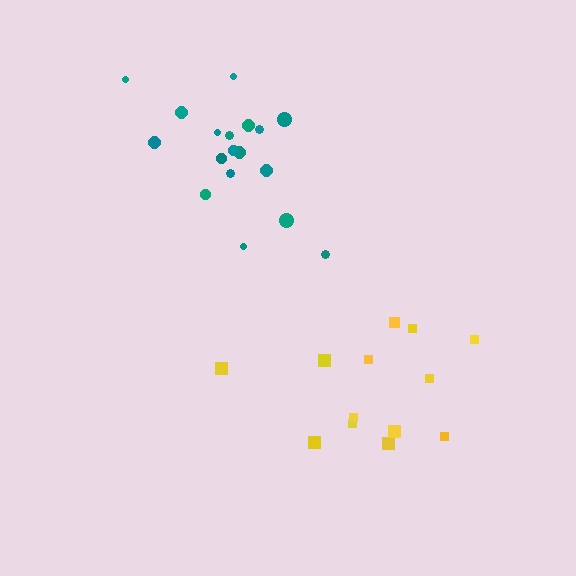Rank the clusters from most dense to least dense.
teal, yellow.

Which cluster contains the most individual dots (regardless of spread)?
Teal (18).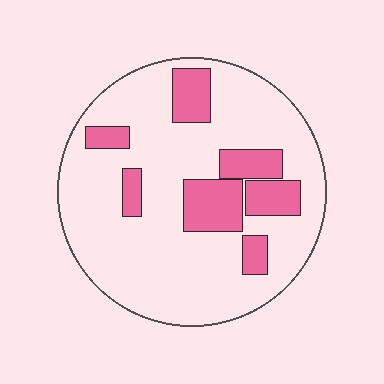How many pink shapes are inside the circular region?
7.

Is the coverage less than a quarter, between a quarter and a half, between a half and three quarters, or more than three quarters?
Less than a quarter.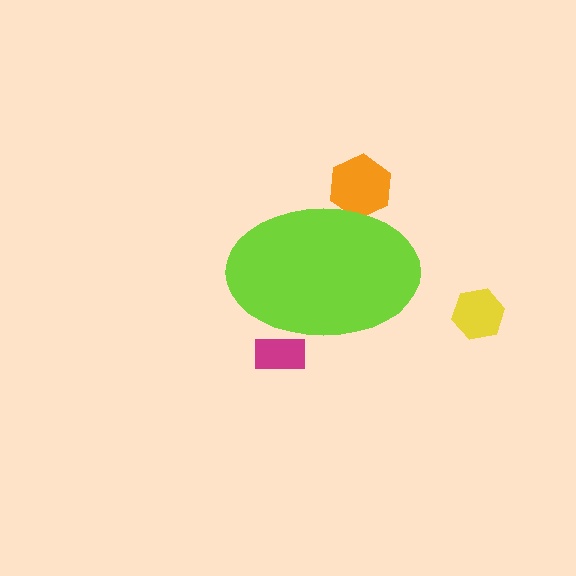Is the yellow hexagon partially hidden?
No, the yellow hexagon is fully visible.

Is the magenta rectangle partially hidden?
Yes, the magenta rectangle is partially hidden behind the lime ellipse.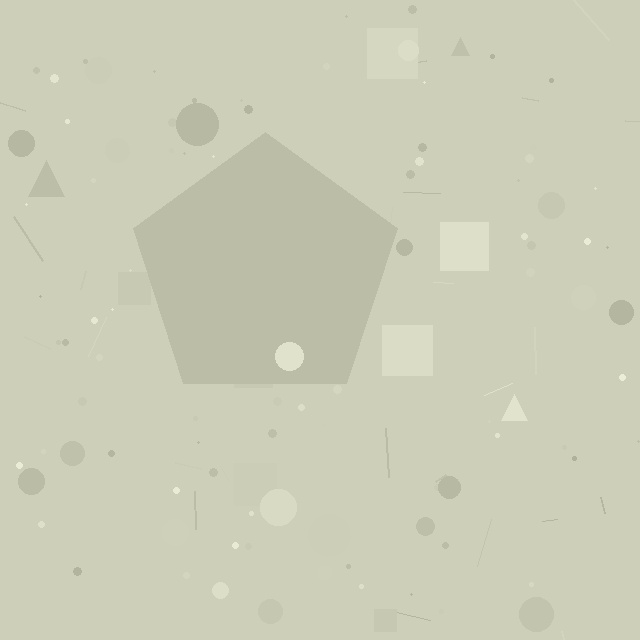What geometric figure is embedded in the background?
A pentagon is embedded in the background.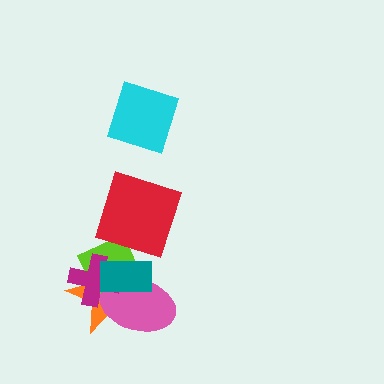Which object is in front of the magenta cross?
The teal rectangle is in front of the magenta cross.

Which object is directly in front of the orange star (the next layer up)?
The lime square is directly in front of the orange star.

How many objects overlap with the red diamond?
2 objects overlap with the red diamond.